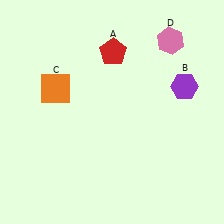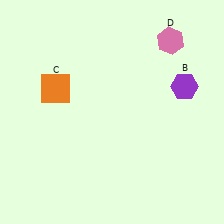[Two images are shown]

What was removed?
The red pentagon (A) was removed in Image 2.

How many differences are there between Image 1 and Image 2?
There is 1 difference between the two images.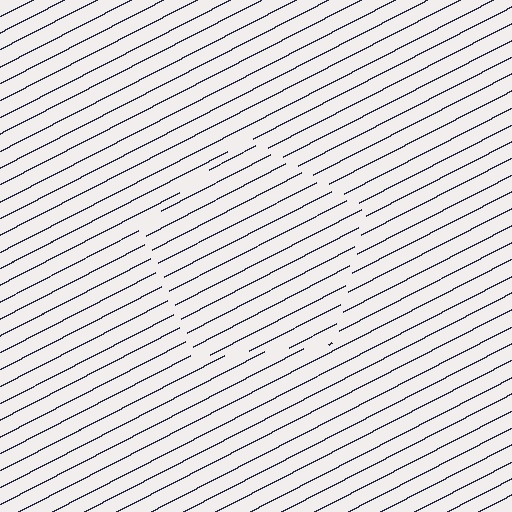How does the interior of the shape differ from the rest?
The interior of the shape contains the same grating, shifted by half a period — the contour is defined by the phase discontinuity where line-ends from the inner and outer gratings abut.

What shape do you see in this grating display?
An illusory pentagon. The interior of the shape contains the same grating, shifted by half a period — the contour is defined by the phase discontinuity where line-ends from the inner and outer gratings abut.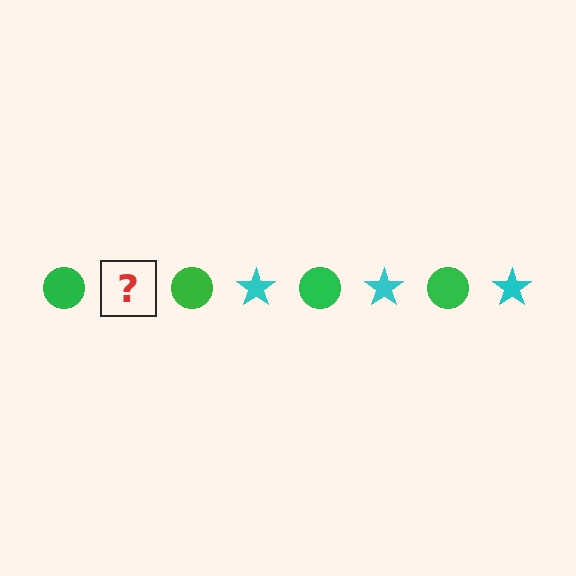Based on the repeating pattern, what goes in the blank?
The blank should be a cyan star.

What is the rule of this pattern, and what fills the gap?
The rule is that the pattern alternates between green circle and cyan star. The gap should be filled with a cyan star.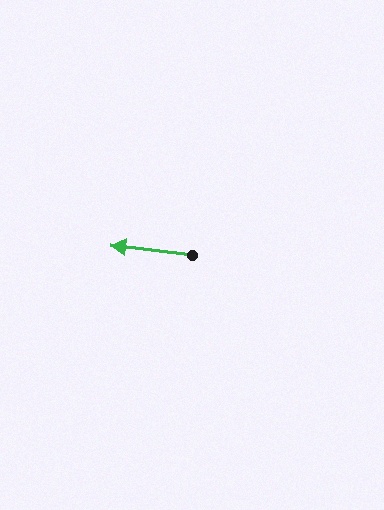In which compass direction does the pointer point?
West.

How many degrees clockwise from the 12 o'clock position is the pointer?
Approximately 277 degrees.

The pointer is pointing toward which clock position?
Roughly 9 o'clock.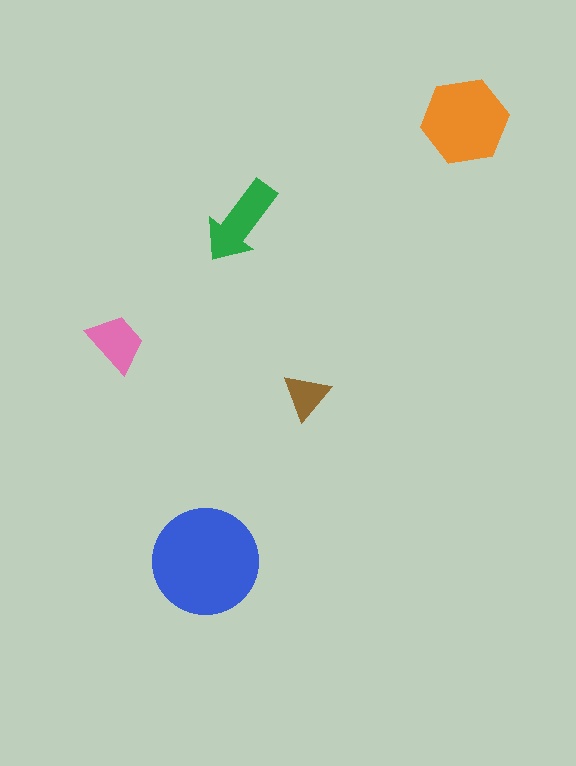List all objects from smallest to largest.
The brown triangle, the pink trapezoid, the green arrow, the orange hexagon, the blue circle.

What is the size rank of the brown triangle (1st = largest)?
5th.